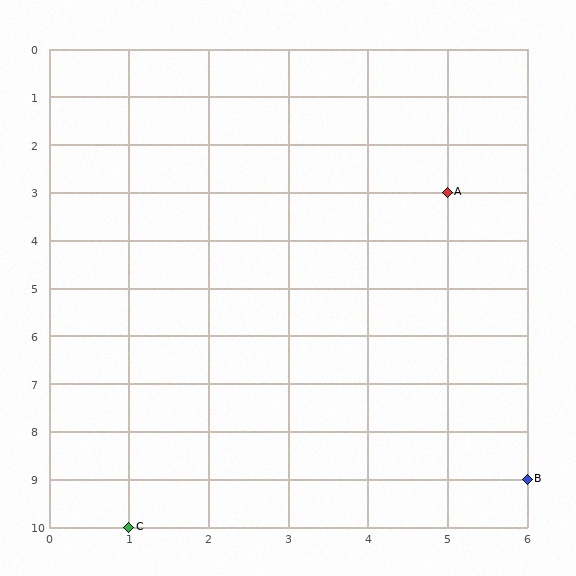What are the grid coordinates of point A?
Point A is at grid coordinates (5, 3).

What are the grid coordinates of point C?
Point C is at grid coordinates (1, 10).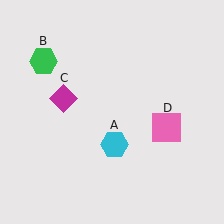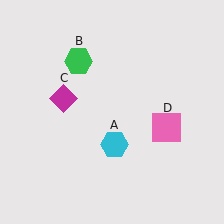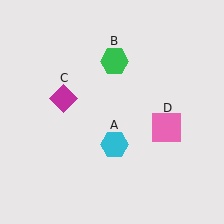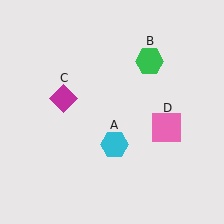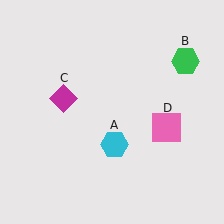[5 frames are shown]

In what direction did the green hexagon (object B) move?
The green hexagon (object B) moved right.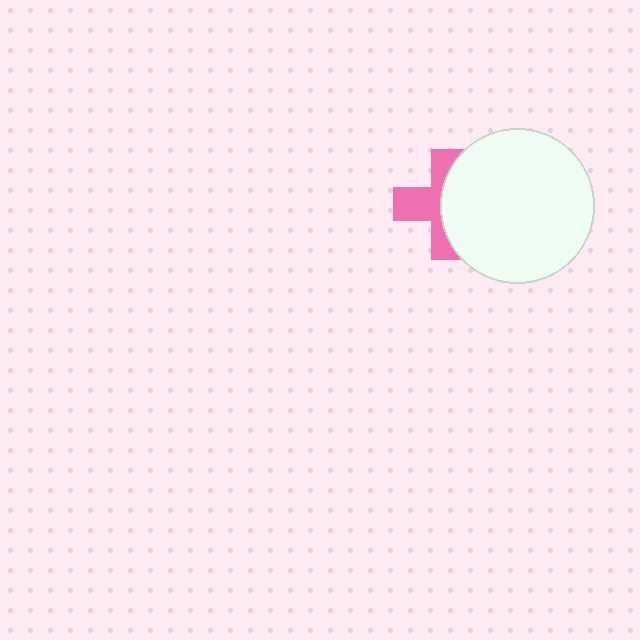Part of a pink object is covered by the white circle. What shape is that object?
It is a cross.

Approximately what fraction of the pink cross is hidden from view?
Roughly 52% of the pink cross is hidden behind the white circle.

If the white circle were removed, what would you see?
You would see the complete pink cross.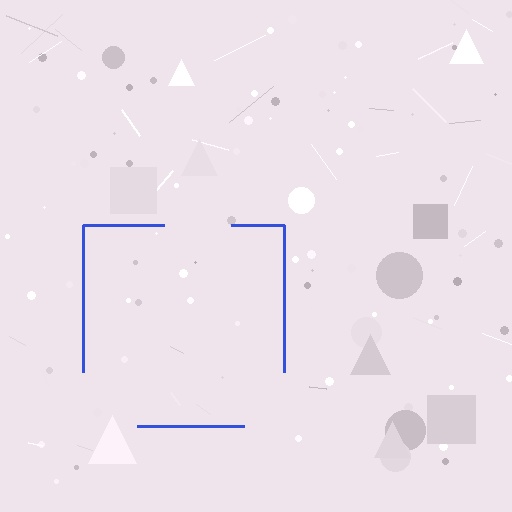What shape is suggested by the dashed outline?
The dashed outline suggests a square.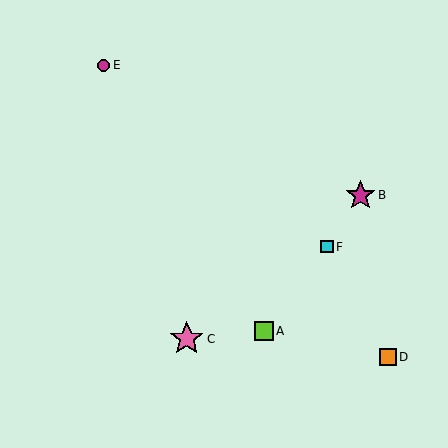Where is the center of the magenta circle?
The center of the magenta circle is at (104, 65).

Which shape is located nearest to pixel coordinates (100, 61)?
The magenta circle (labeled E) at (104, 65) is nearest to that location.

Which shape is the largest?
The pink star (labeled C) is the largest.